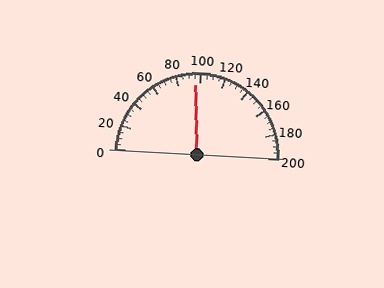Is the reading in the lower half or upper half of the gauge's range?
The reading is in the lower half of the range (0 to 200).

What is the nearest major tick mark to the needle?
The nearest major tick mark is 100.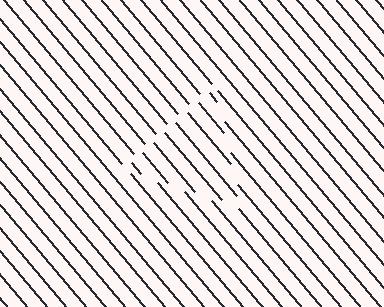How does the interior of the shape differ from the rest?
The interior of the shape contains the same grating, shifted by half a period — the contour is defined by the phase discontinuity where line-ends from the inner and outer gratings abut.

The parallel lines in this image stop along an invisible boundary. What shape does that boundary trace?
An illusory triangle. The interior of the shape contains the same grating, shifted by half a period — the contour is defined by the phase discontinuity where line-ends from the inner and outer gratings abut.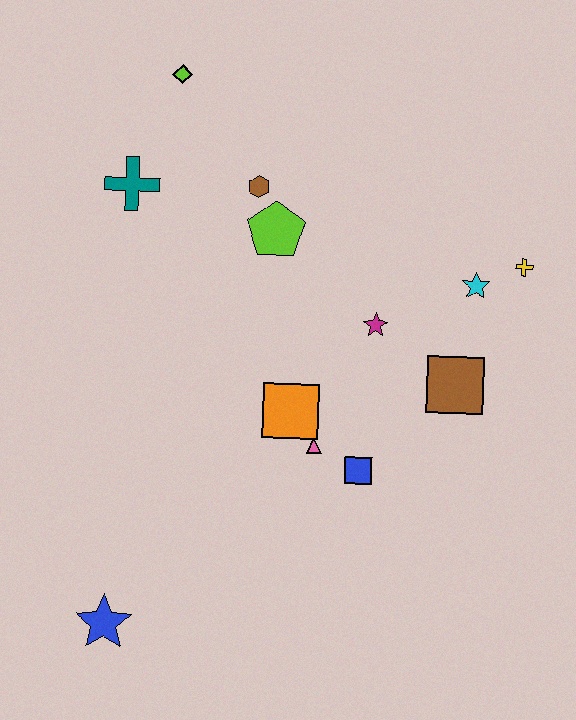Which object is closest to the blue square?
The pink triangle is closest to the blue square.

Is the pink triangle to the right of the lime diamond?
Yes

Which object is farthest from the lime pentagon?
The blue star is farthest from the lime pentagon.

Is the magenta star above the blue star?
Yes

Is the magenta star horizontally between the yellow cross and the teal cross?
Yes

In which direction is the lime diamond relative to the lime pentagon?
The lime diamond is above the lime pentagon.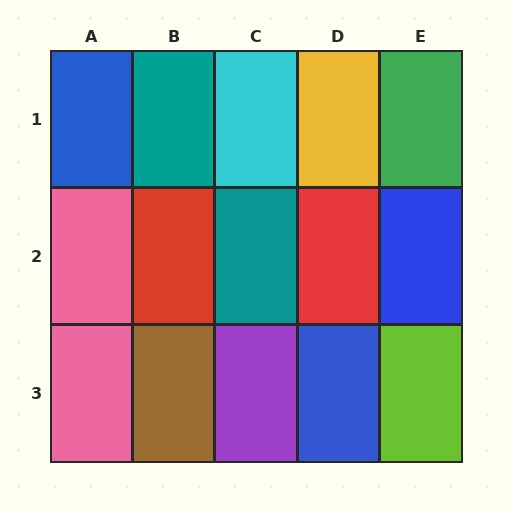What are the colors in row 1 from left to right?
Blue, teal, cyan, yellow, green.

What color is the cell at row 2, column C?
Teal.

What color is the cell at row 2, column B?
Red.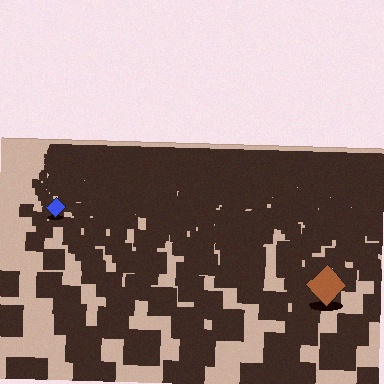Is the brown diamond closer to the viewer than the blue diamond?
Yes. The brown diamond is closer — you can tell from the texture gradient: the ground texture is coarser near it.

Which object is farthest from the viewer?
The blue diamond is farthest from the viewer. It appears smaller and the ground texture around it is denser.